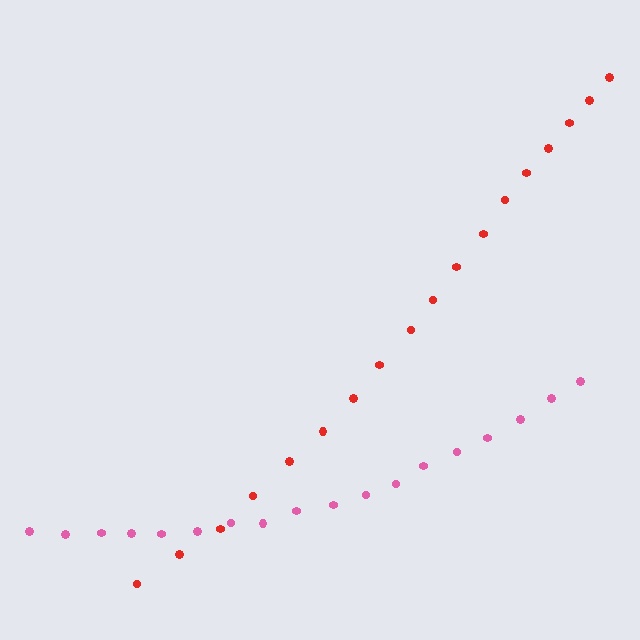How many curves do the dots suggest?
There are 2 distinct paths.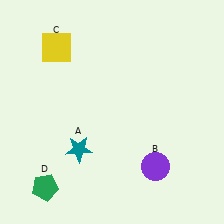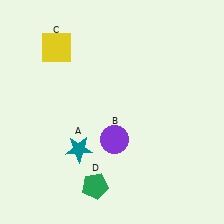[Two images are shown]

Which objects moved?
The objects that moved are: the purple circle (B), the green pentagon (D).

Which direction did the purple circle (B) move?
The purple circle (B) moved left.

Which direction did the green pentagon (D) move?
The green pentagon (D) moved right.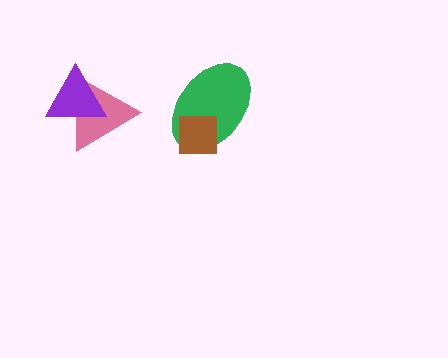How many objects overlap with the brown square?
1 object overlaps with the brown square.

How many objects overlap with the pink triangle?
1 object overlaps with the pink triangle.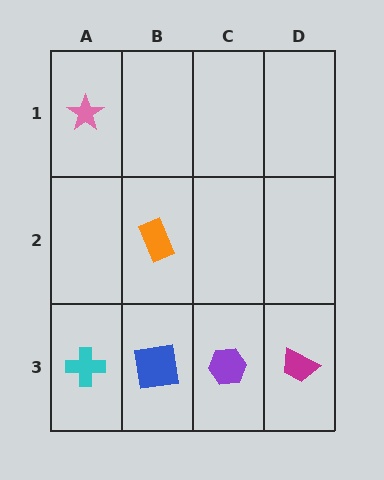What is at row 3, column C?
A purple hexagon.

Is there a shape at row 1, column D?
No, that cell is empty.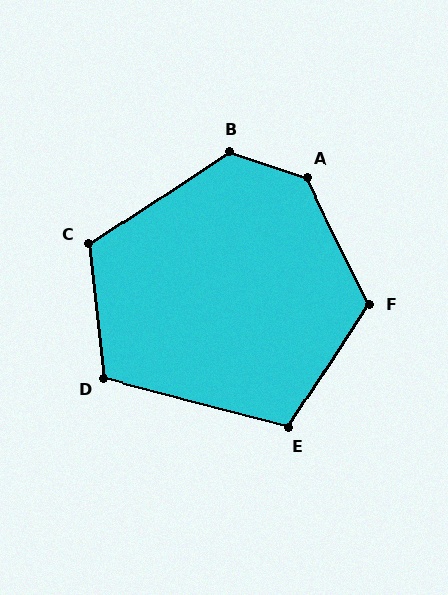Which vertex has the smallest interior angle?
E, at approximately 108 degrees.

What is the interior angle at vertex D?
Approximately 111 degrees (obtuse).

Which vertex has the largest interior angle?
A, at approximately 135 degrees.